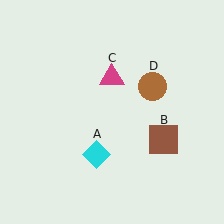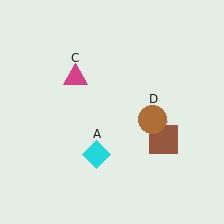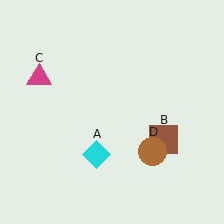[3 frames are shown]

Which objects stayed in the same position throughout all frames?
Cyan diamond (object A) and brown square (object B) remained stationary.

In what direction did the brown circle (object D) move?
The brown circle (object D) moved down.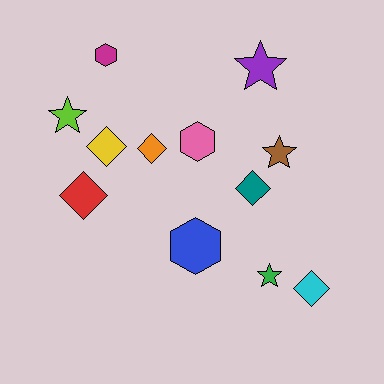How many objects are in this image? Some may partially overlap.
There are 12 objects.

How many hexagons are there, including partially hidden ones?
There are 3 hexagons.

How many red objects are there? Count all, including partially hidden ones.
There is 1 red object.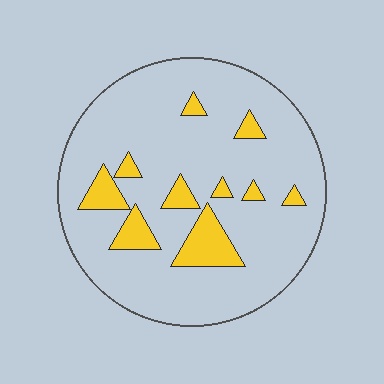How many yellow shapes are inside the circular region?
10.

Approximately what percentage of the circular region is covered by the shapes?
Approximately 15%.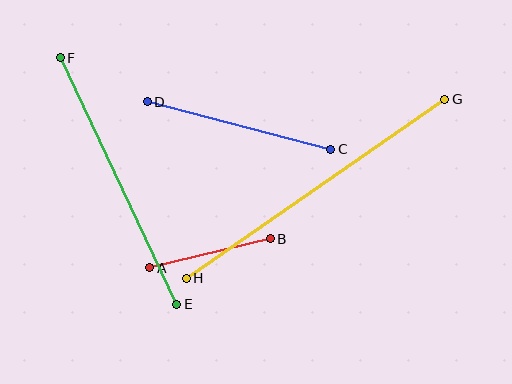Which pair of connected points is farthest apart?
Points G and H are farthest apart.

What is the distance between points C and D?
The distance is approximately 189 pixels.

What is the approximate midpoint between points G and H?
The midpoint is at approximately (316, 189) pixels.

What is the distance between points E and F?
The distance is approximately 272 pixels.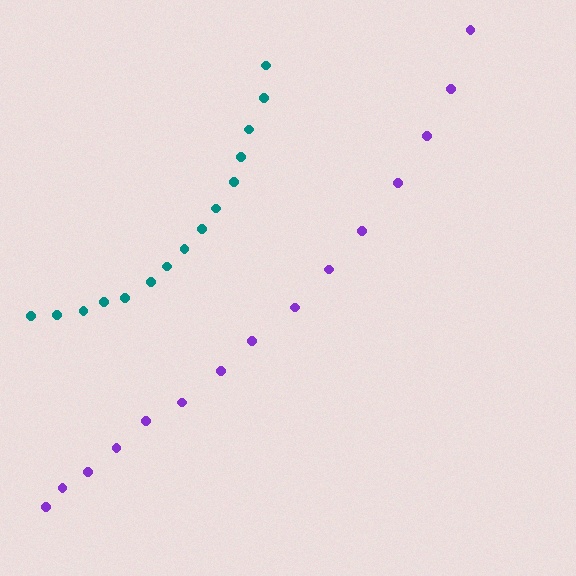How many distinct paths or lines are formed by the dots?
There are 2 distinct paths.